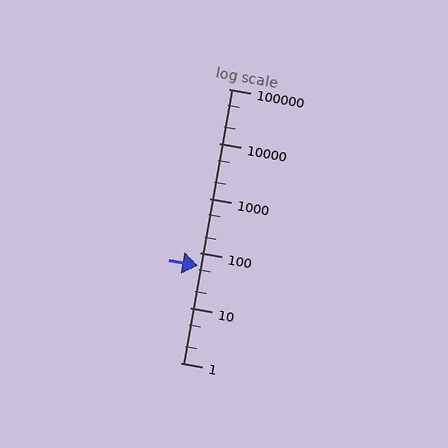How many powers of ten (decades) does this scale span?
The scale spans 5 decades, from 1 to 100000.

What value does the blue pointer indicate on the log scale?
The pointer indicates approximately 60.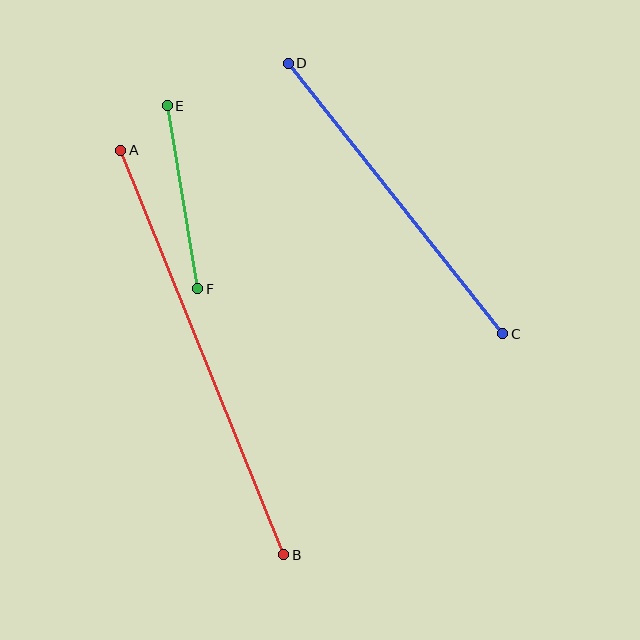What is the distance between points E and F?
The distance is approximately 186 pixels.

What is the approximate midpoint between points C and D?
The midpoint is at approximately (395, 199) pixels.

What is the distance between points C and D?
The distance is approximately 345 pixels.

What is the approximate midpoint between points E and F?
The midpoint is at approximately (182, 197) pixels.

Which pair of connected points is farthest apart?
Points A and B are farthest apart.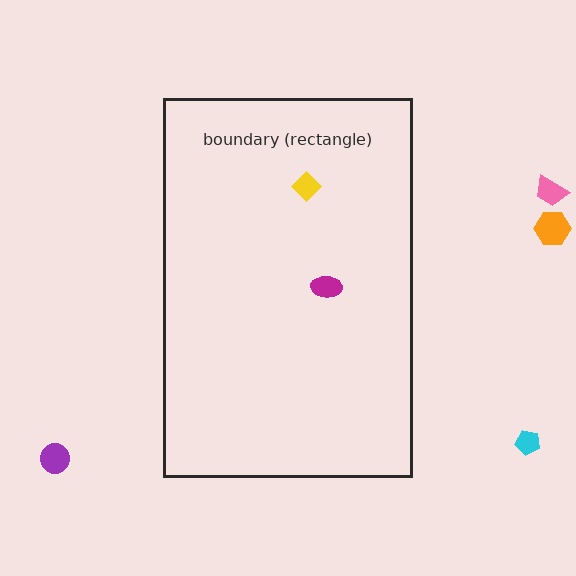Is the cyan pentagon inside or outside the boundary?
Outside.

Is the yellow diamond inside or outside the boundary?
Inside.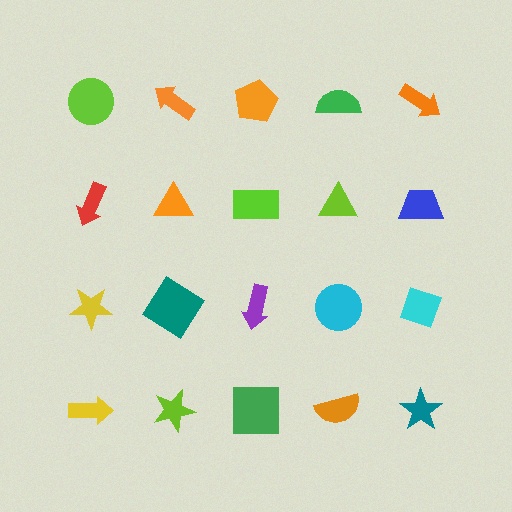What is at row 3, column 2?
A teal diamond.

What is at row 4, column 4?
An orange semicircle.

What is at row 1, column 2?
An orange arrow.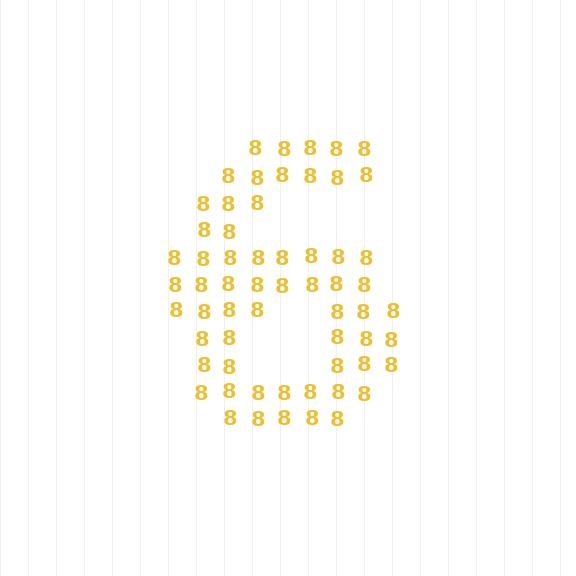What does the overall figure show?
The overall figure shows the digit 6.